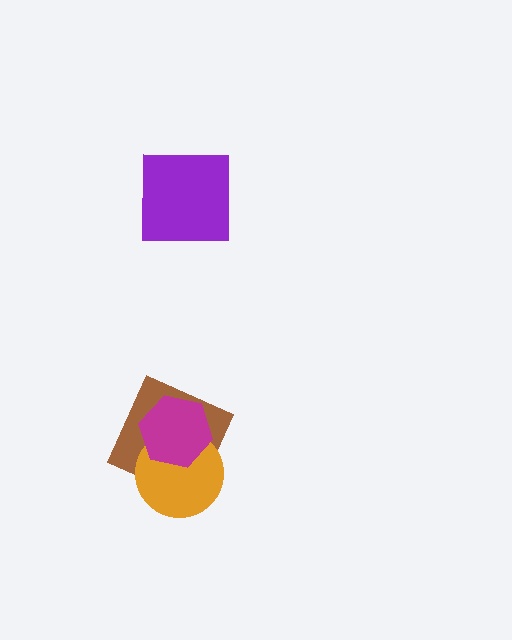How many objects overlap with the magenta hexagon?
2 objects overlap with the magenta hexagon.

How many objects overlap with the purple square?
0 objects overlap with the purple square.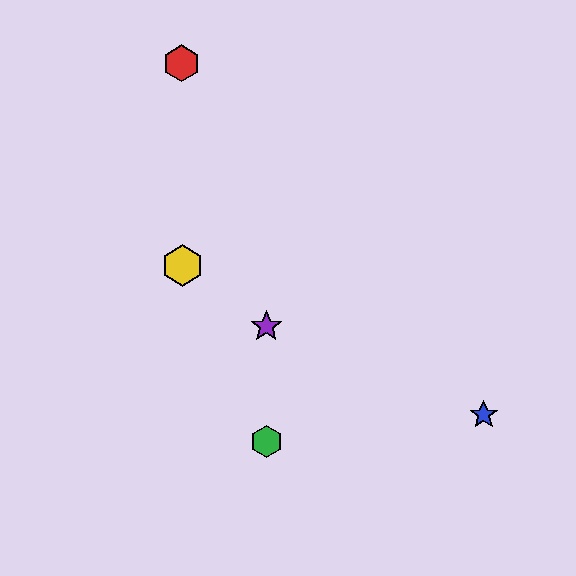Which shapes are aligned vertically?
The green hexagon, the purple star are aligned vertically.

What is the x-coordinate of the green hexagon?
The green hexagon is at x≈266.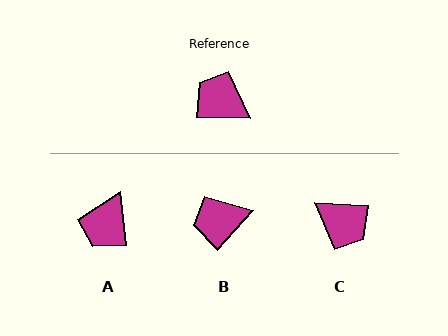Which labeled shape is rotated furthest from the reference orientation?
C, about 178 degrees away.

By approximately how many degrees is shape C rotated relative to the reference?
Approximately 178 degrees counter-clockwise.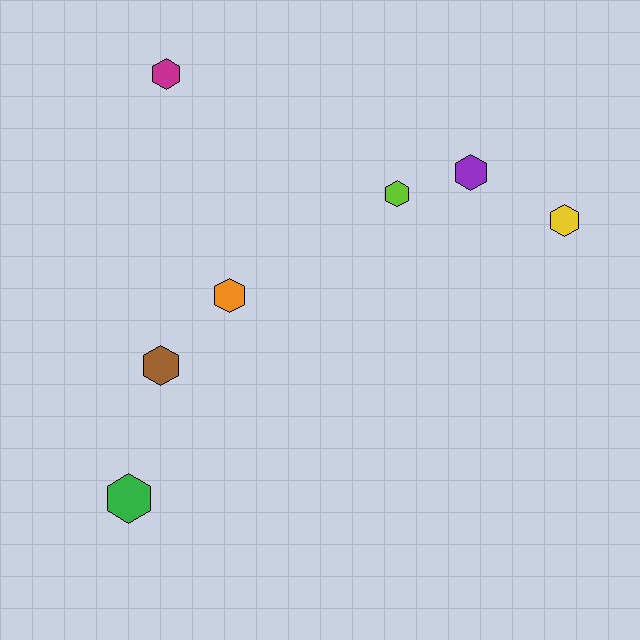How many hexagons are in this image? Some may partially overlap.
There are 7 hexagons.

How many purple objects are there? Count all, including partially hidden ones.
There is 1 purple object.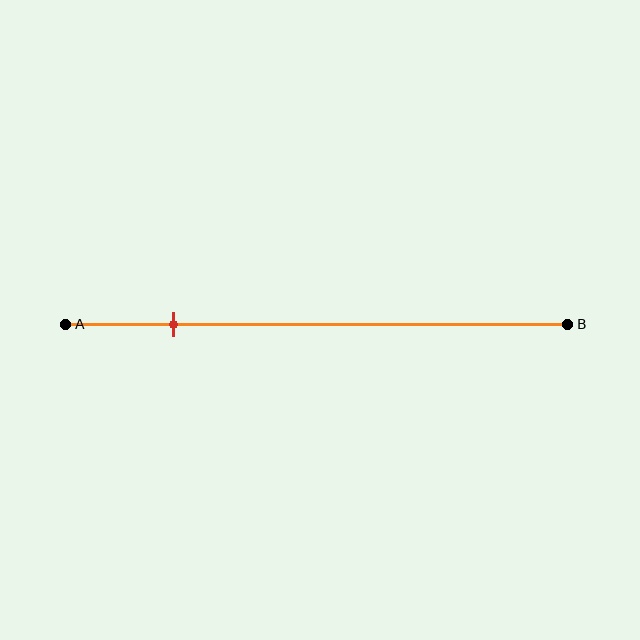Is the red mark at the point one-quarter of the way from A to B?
No, the mark is at about 20% from A, not at the 25% one-quarter point.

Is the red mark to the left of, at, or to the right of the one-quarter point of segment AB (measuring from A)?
The red mark is to the left of the one-quarter point of segment AB.